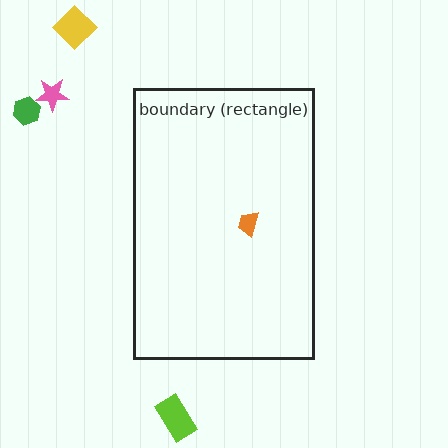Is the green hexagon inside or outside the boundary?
Outside.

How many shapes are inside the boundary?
1 inside, 4 outside.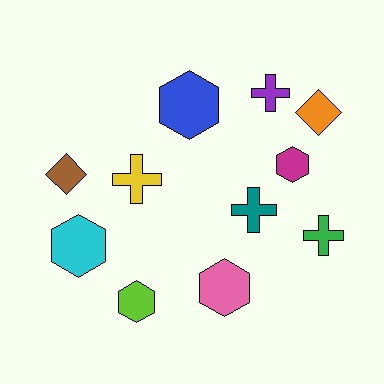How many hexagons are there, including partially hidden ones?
There are 5 hexagons.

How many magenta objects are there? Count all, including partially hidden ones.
There is 1 magenta object.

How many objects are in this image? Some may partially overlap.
There are 11 objects.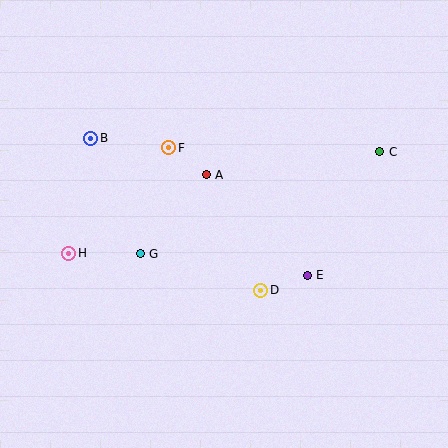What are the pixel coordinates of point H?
Point H is at (69, 253).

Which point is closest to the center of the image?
Point A at (206, 175) is closest to the center.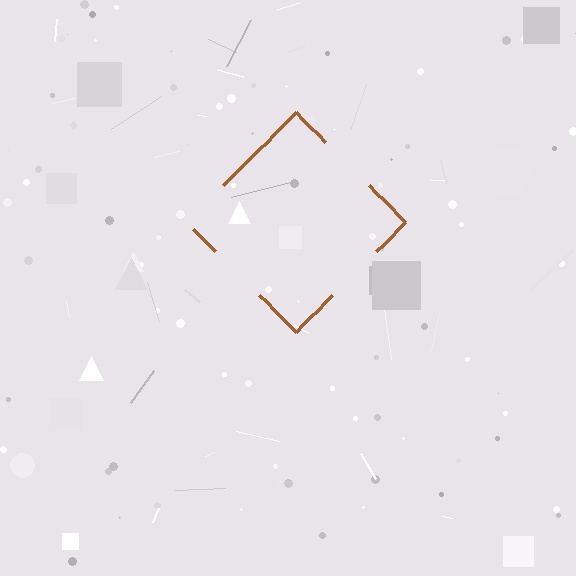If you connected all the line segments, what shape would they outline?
They would outline a diamond.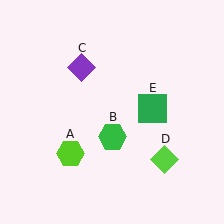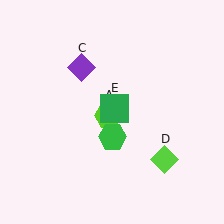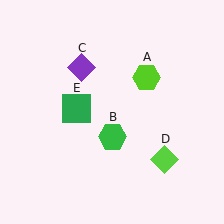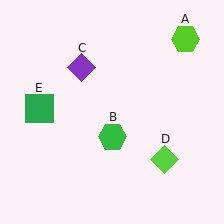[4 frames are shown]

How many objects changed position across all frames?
2 objects changed position: lime hexagon (object A), green square (object E).